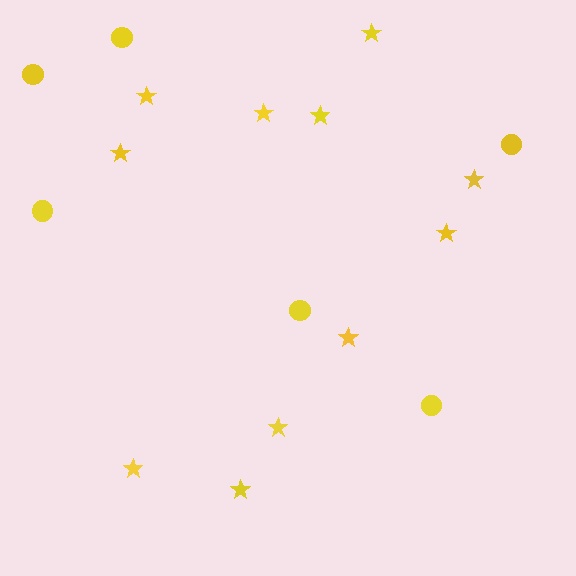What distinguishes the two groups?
There are 2 groups: one group of circles (6) and one group of stars (11).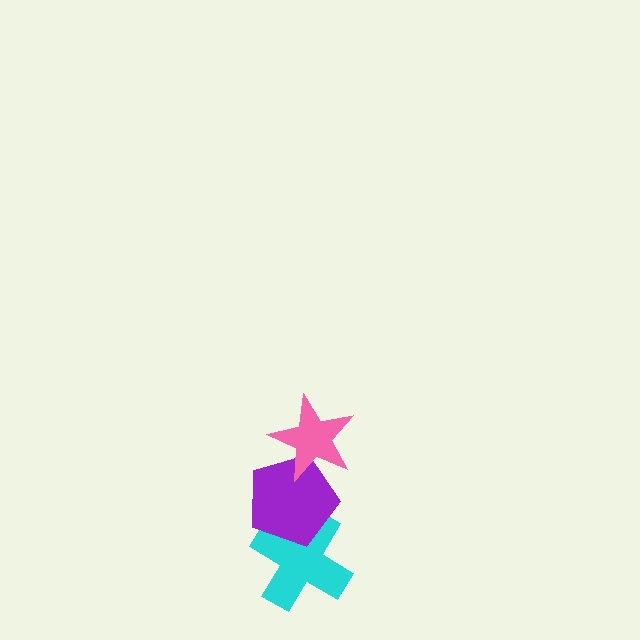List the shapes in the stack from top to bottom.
From top to bottom: the pink star, the purple pentagon, the cyan cross.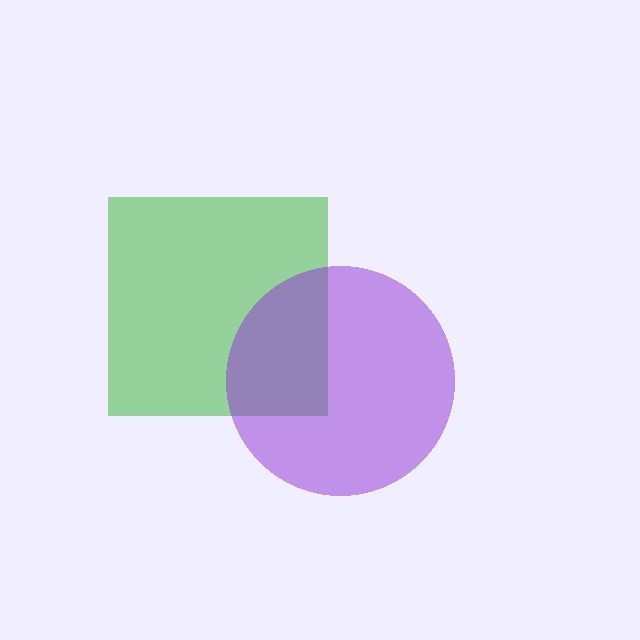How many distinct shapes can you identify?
There are 2 distinct shapes: a green square, a purple circle.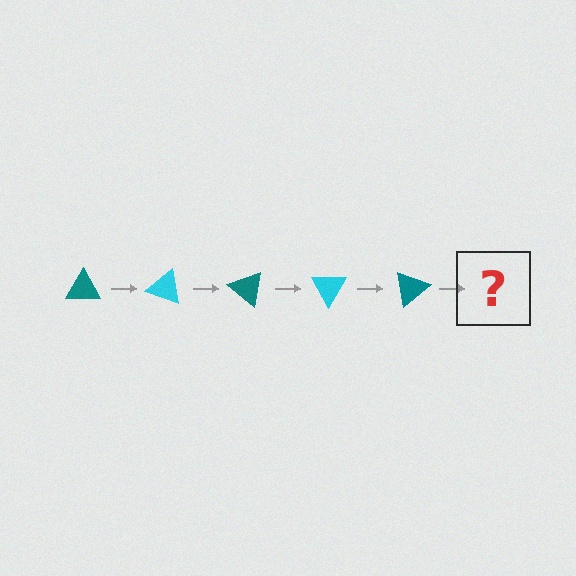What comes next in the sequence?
The next element should be a cyan triangle, rotated 100 degrees from the start.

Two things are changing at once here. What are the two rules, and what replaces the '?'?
The two rules are that it rotates 20 degrees each step and the color cycles through teal and cyan. The '?' should be a cyan triangle, rotated 100 degrees from the start.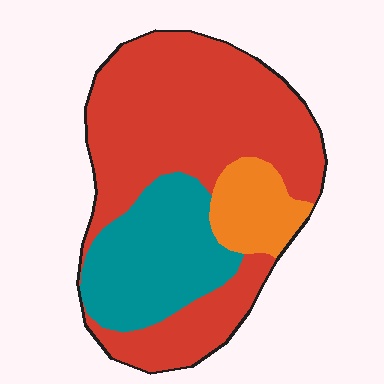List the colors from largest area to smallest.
From largest to smallest: red, teal, orange.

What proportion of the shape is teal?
Teal covers around 25% of the shape.